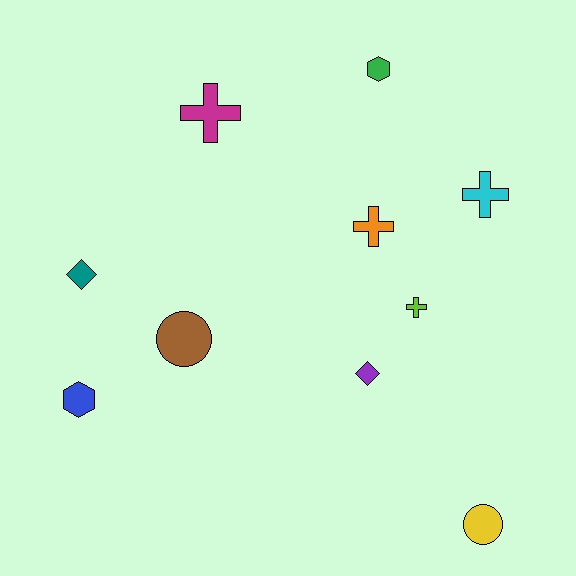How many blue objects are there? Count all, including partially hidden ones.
There is 1 blue object.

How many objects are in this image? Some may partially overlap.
There are 10 objects.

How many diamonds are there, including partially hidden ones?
There are 2 diamonds.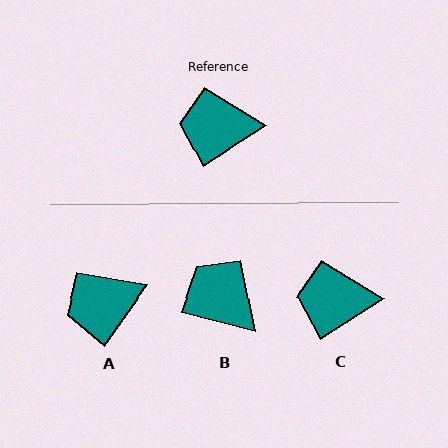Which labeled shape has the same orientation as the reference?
C.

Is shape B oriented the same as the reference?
No, it is off by about 47 degrees.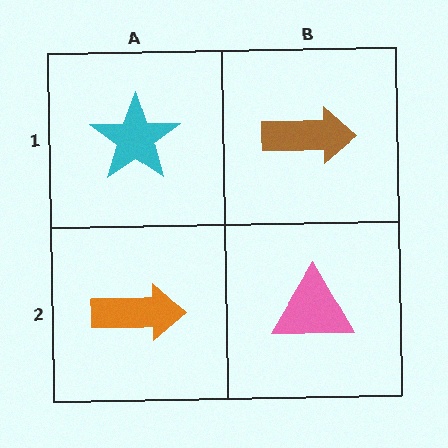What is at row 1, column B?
A brown arrow.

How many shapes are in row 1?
2 shapes.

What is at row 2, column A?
An orange arrow.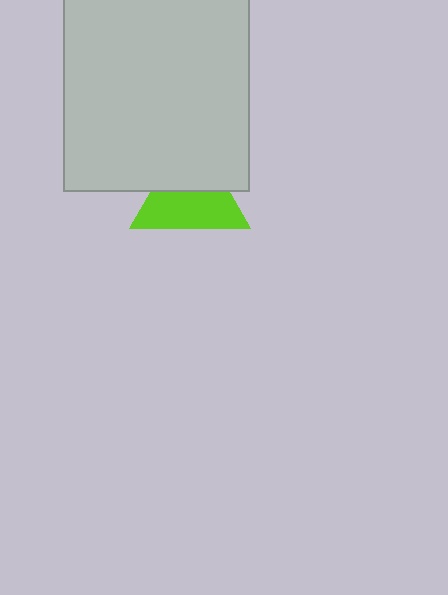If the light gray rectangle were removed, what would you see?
You would see the complete lime triangle.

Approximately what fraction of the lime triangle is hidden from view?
Roughly 41% of the lime triangle is hidden behind the light gray rectangle.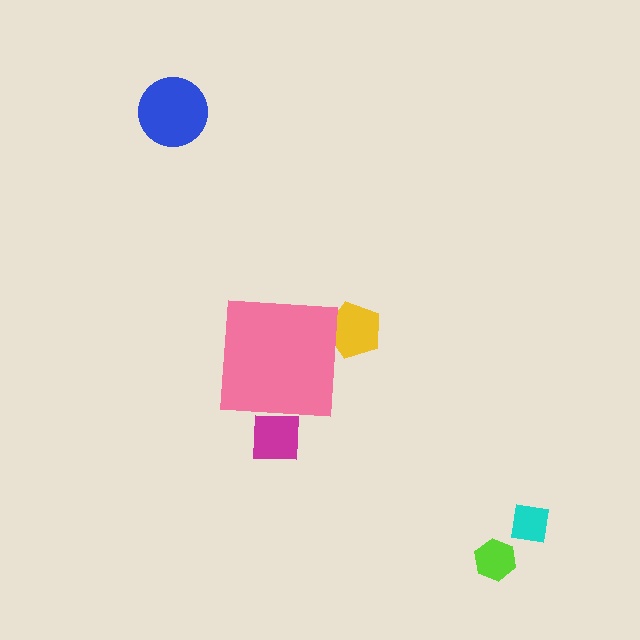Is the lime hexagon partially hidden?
No, the lime hexagon is fully visible.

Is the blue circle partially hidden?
No, the blue circle is fully visible.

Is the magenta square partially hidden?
Yes, the magenta square is partially hidden behind the pink square.